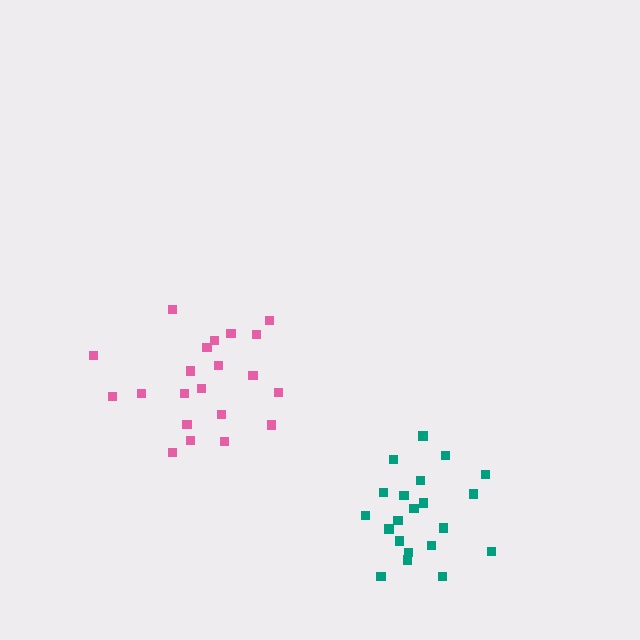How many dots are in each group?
Group 1: 21 dots, Group 2: 21 dots (42 total).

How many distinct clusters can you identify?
There are 2 distinct clusters.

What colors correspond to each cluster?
The clusters are colored: teal, pink.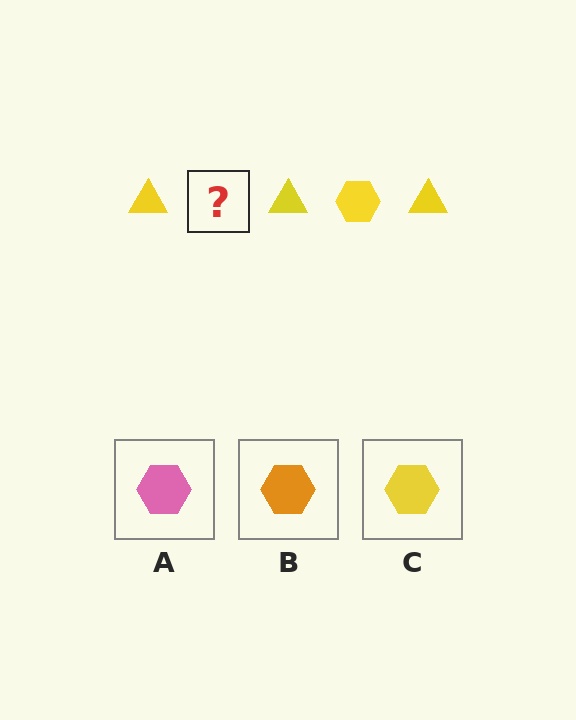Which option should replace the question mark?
Option C.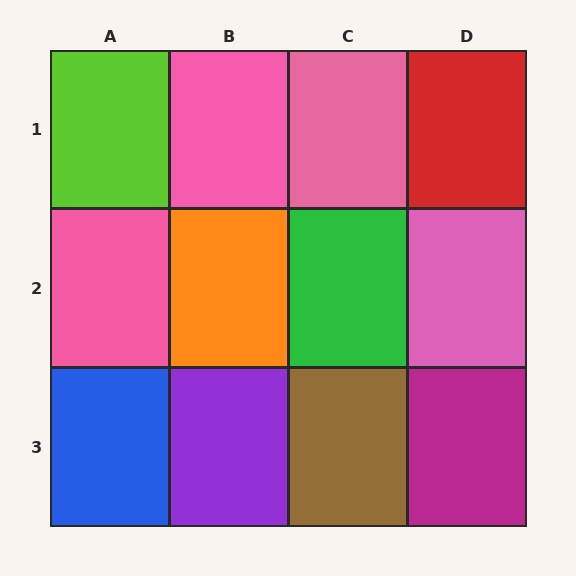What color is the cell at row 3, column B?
Purple.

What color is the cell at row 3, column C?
Brown.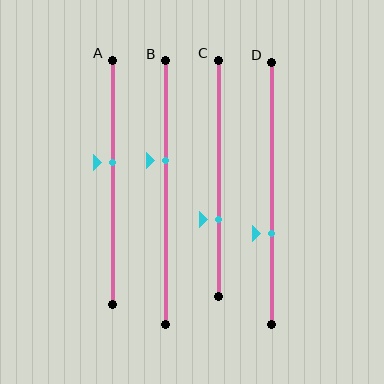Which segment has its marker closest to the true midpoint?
Segment A has its marker closest to the true midpoint.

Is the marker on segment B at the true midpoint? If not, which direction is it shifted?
No, the marker on segment B is shifted upward by about 12% of the segment length.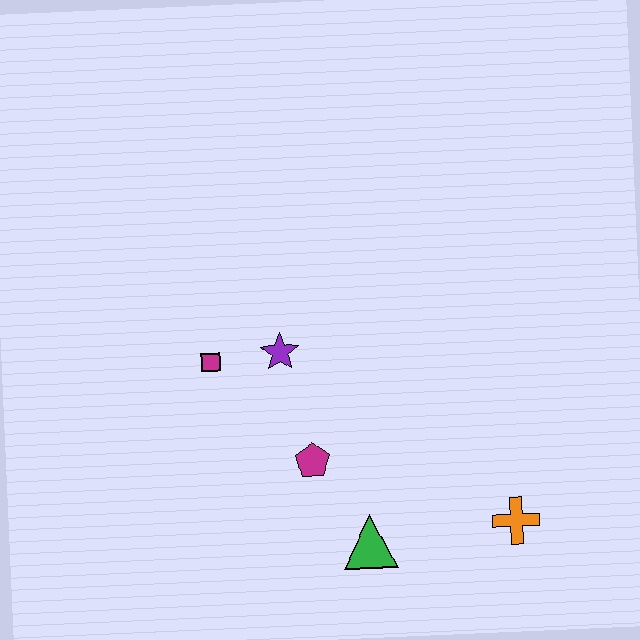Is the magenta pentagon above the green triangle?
Yes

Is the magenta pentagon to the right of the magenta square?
Yes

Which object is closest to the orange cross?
The green triangle is closest to the orange cross.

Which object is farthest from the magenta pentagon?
The orange cross is farthest from the magenta pentagon.